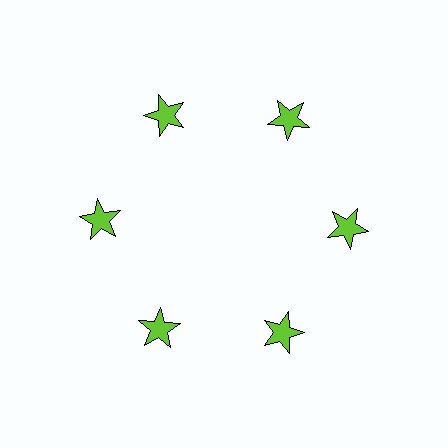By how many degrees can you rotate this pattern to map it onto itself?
The pattern maps onto itself every 60 degrees of rotation.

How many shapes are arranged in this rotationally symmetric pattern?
There are 6 shapes, arranged in 6 groups of 1.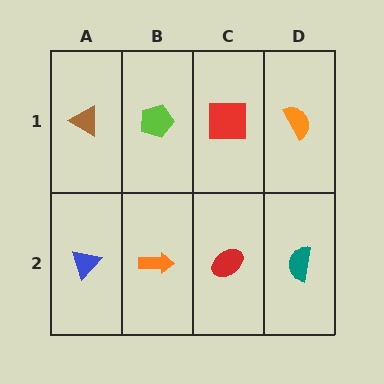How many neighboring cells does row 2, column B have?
3.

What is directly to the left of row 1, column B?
A brown triangle.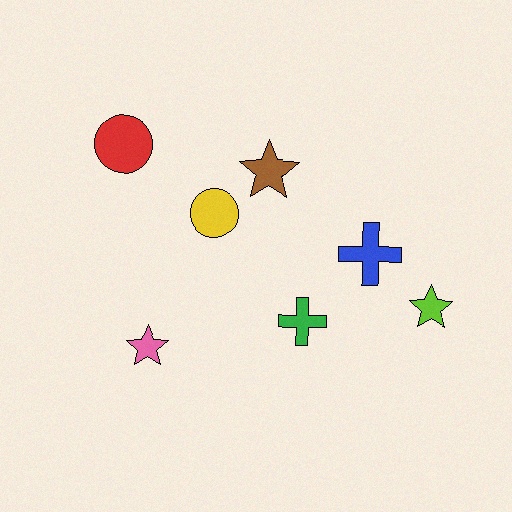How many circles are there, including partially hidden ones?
There are 2 circles.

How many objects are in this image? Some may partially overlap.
There are 7 objects.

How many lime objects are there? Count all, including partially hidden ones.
There is 1 lime object.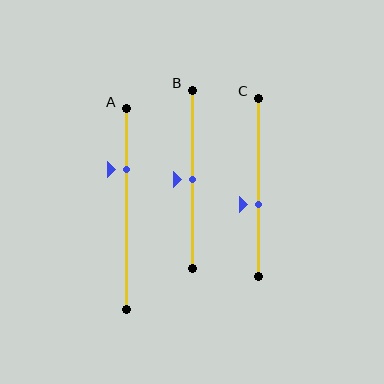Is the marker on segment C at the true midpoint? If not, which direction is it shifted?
No, the marker on segment C is shifted downward by about 9% of the segment length.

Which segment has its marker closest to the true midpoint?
Segment B has its marker closest to the true midpoint.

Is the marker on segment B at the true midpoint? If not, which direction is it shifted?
Yes, the marker on segment B is at the true midpoint.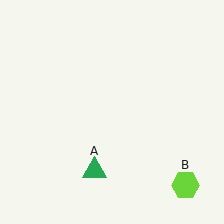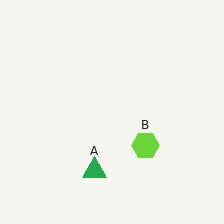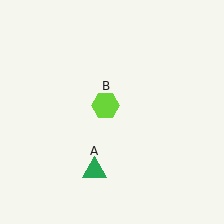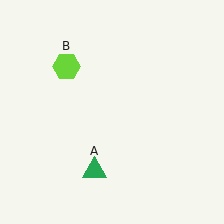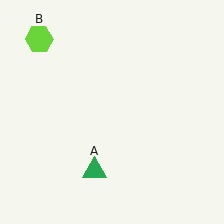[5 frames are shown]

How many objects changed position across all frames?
1 object changed position: lime hexagon (object B).